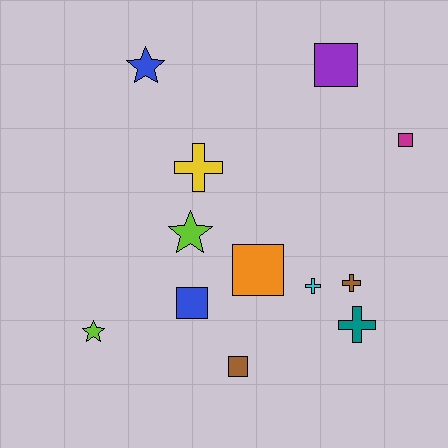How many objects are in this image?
There are 12 objects.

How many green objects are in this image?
There are no green objects.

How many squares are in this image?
There are 5 squares.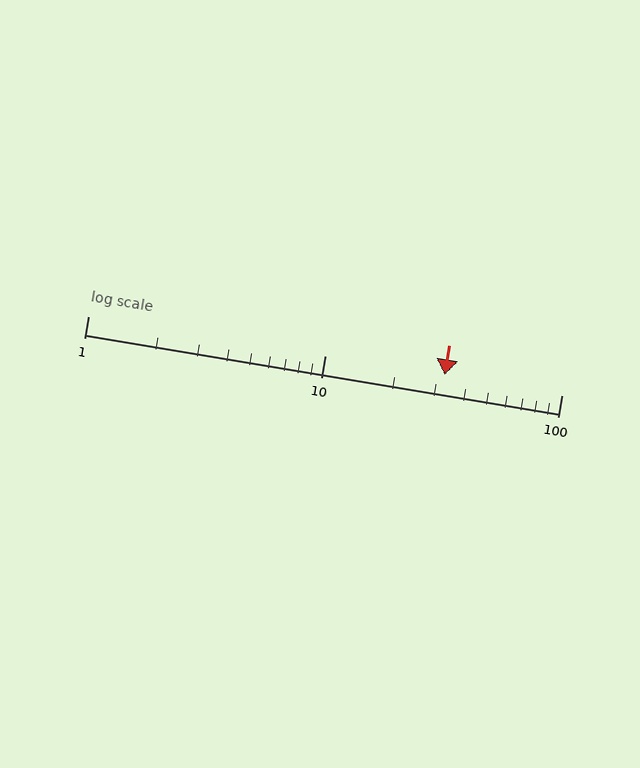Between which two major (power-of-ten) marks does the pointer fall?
The pointer is between 10 and 100.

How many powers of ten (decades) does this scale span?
The scale spans 2 decades, from 1 to 100.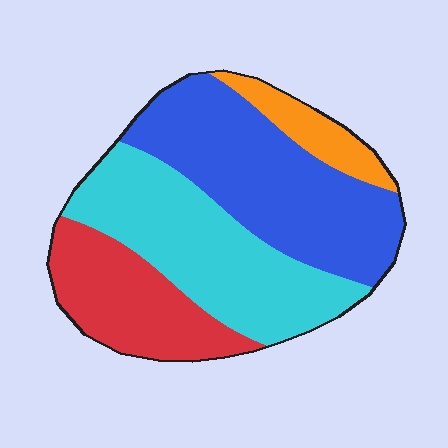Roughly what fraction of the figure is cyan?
Cyan takes up about one third (1/3) of the figure.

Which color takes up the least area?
Orange, at roughly 10%.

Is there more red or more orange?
Red.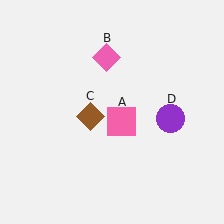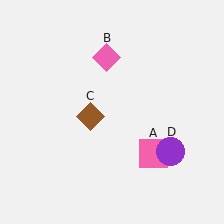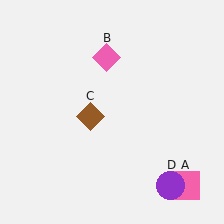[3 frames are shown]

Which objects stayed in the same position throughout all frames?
Pink diamond (object B) and brown diamond (object C) remained stationary.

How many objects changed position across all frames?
2 objects changed position: pink square (object A), purple circle (object D).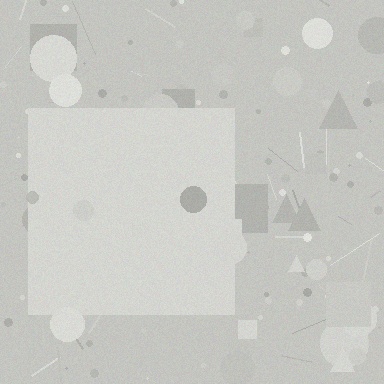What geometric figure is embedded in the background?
A square is embedded in the background.